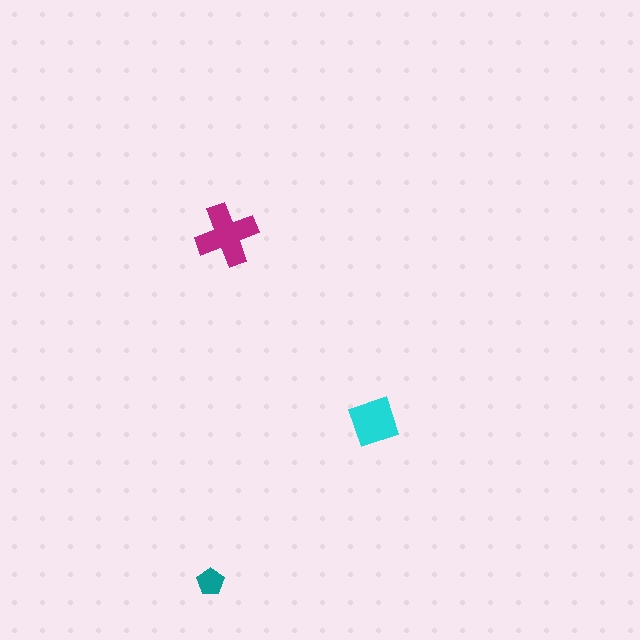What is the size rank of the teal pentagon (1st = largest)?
3rd.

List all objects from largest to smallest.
The magenta cross, the cyan diamond, the teal pentagon.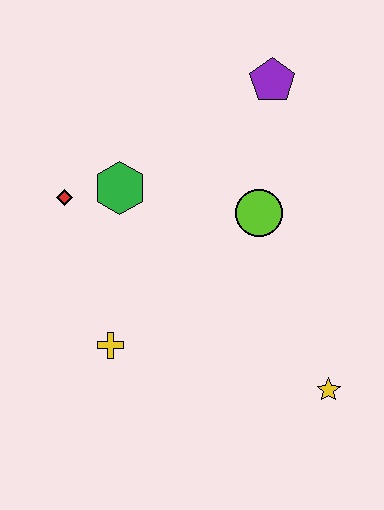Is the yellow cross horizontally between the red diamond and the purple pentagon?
Yes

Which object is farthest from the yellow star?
The red diamond is farthest from the yellow star.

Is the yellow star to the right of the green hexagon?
Yes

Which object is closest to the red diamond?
The green hexagon is closest to the red diamond.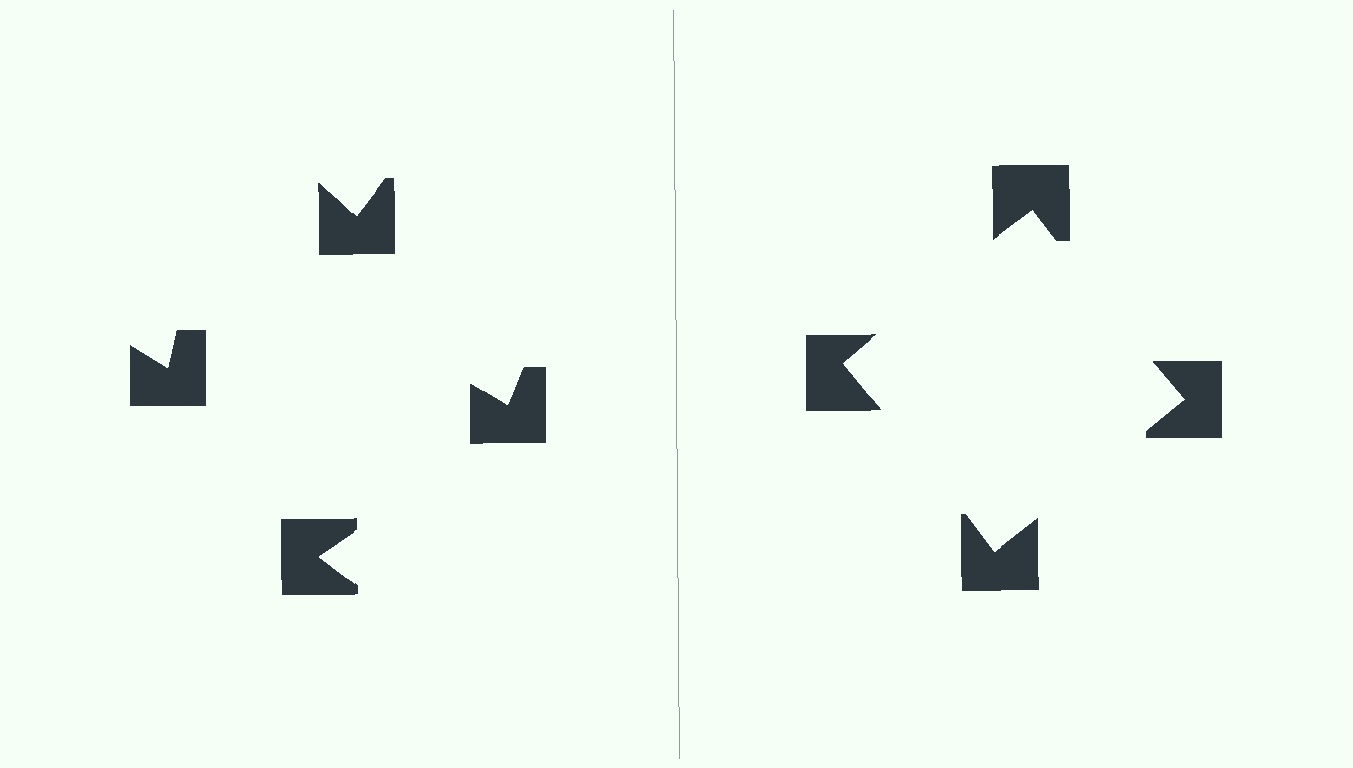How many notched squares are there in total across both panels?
8 — 4 on each side.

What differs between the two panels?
The notched squares are positioned identically on both sides; only the wedge orientations differ. On the right they align to a square; on the left they are misaligned.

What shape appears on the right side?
An illusory square.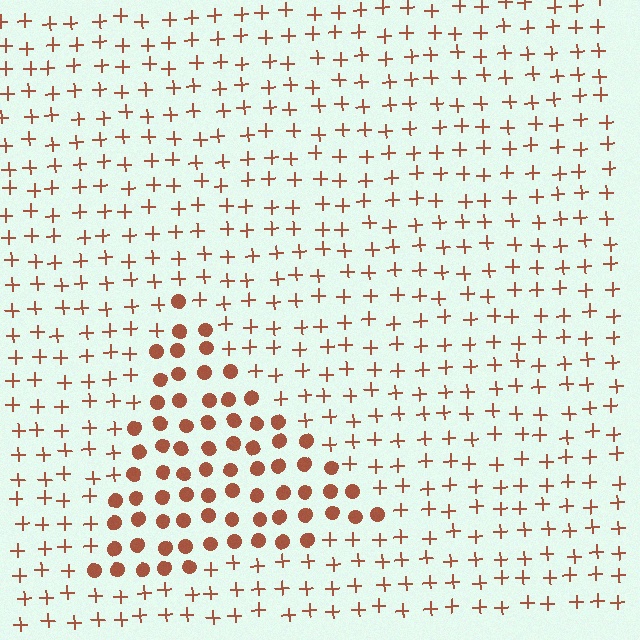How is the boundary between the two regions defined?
The boundary is defined by a change in element shape: circles inside vs. plus signs outside. All elements share the same color and spacing.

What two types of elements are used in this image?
The image uses circles inside the triangle region and plus signs outside it.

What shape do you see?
I see a triangle.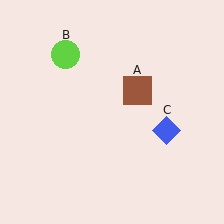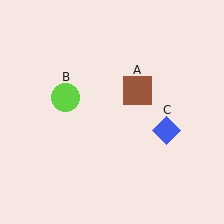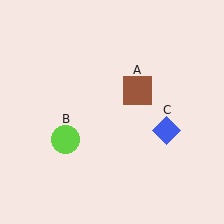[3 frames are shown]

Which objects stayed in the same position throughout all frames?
Brown square (object A) and blue diamond (object C) remained stationary.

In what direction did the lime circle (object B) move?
The lime circle (object B) moved down.